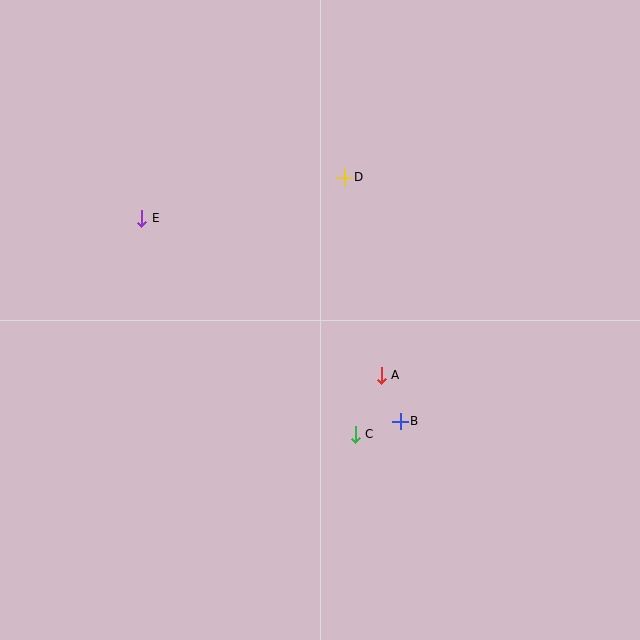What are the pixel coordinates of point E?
Point E is at (142, 218).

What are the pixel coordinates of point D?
Point D is at (344, 177).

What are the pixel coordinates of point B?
Point B is at (400, 421).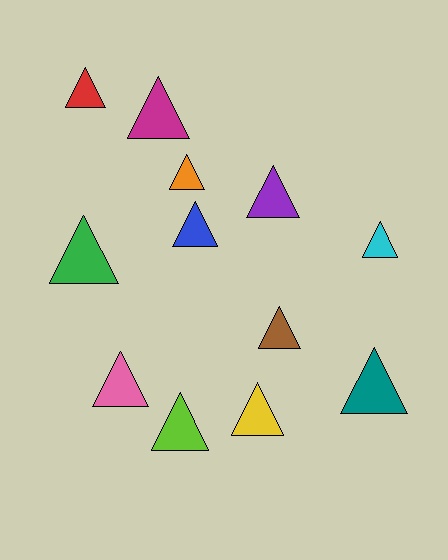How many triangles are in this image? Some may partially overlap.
There are 12 triangles.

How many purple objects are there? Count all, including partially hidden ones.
There is 1 purple object.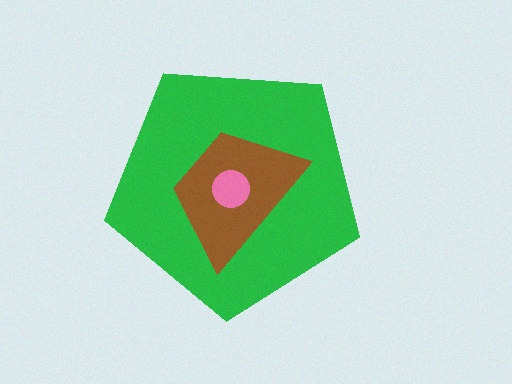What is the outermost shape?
The green pentagon.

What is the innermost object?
The pink circle.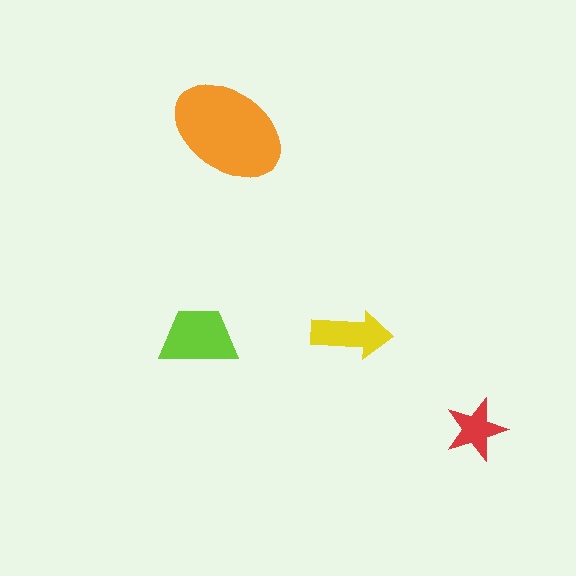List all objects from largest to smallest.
The orange ellipse, the lime trapezoid, the yellow arrow, the red star.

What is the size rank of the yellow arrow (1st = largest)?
3rd.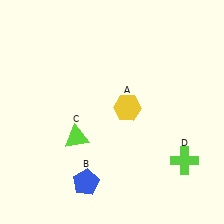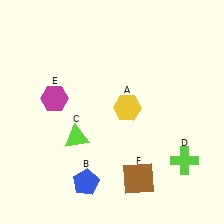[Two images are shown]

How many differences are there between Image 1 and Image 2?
There are 2 differences between the two images.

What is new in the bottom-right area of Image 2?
A brown square (F) was added in the bottom-right area of Image 2.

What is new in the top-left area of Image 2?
A magenta hexagon (E) was added in the top-left area of Image 2.